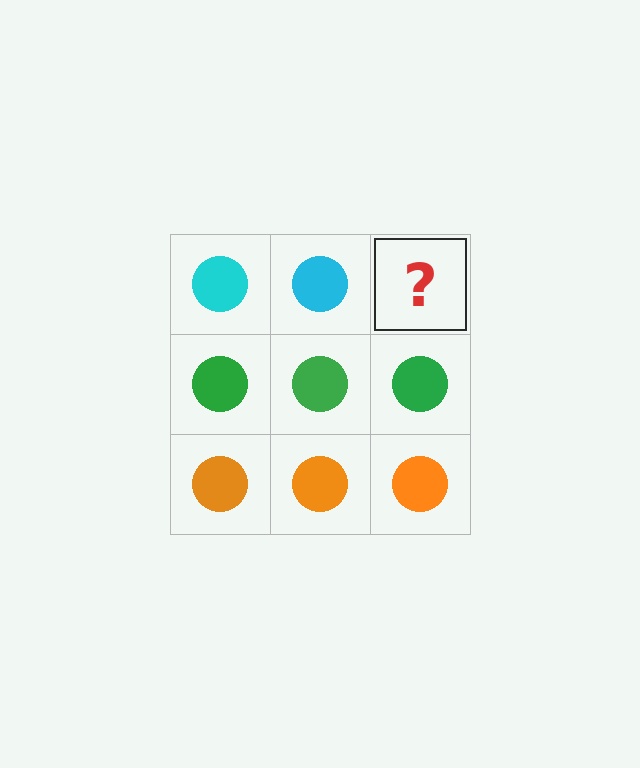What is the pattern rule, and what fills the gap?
The rule is that each row has a consistent color. The gap should be filled with a cyan circle.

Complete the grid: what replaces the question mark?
The question mark should be replaced with a cyan circle.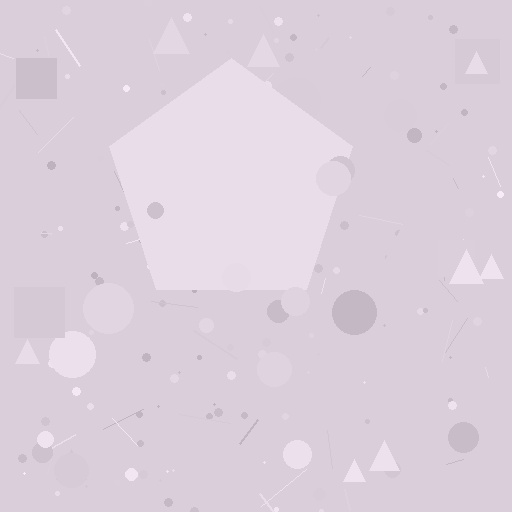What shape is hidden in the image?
A pentagon is hidden in the image.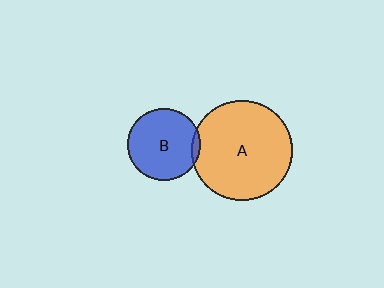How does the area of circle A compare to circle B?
Approximately 1.9 times.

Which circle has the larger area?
Circle A (orange).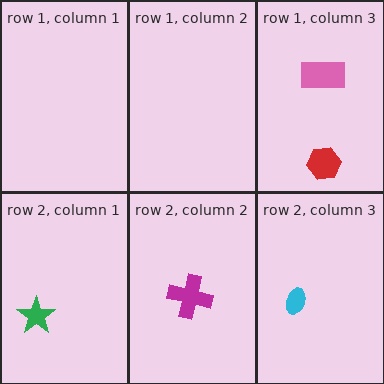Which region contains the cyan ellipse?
The row 2, column 3 region.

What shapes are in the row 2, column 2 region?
The magenta cross.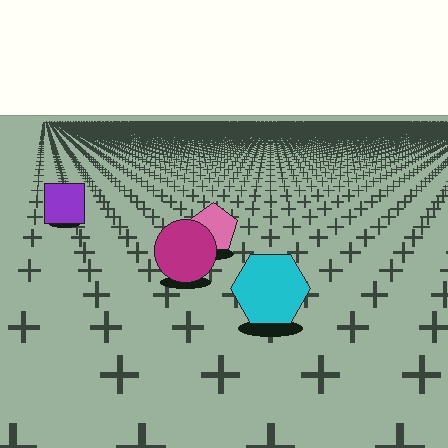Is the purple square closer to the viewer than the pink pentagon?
No. The pink pentagon is closer — you can tell from the texture gradient: the ground texture is coarser near it.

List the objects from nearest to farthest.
From nearest to farthest: the cyan hexagon, the magenta circle, the pink pentagon, the purple square.